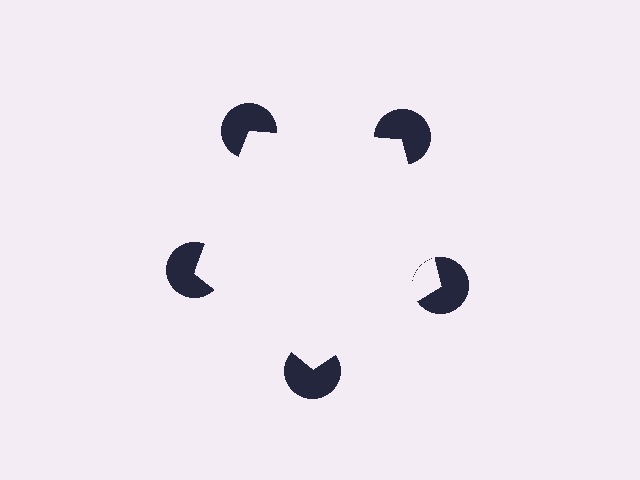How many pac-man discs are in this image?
There are 5 — one at each vertex of the illusory pentagon.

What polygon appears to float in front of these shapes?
An illusory pentagon — its edges are inferred from the aligned wedge cuts in the pac-man discs, not physically drawn.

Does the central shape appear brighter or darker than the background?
It typically appears slightly brighter than the background, even though no actual brightness change is drawn.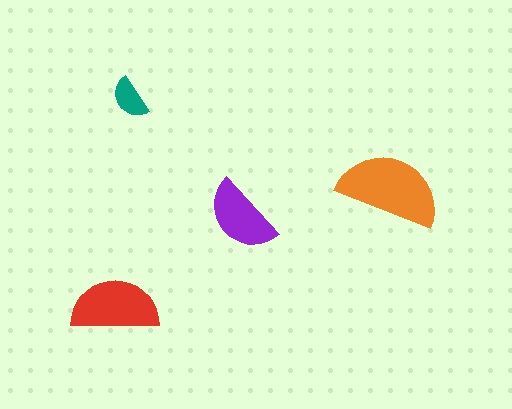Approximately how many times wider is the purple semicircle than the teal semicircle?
About 2 times wider.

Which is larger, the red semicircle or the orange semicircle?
The orange one.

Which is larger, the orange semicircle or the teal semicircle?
The orange one.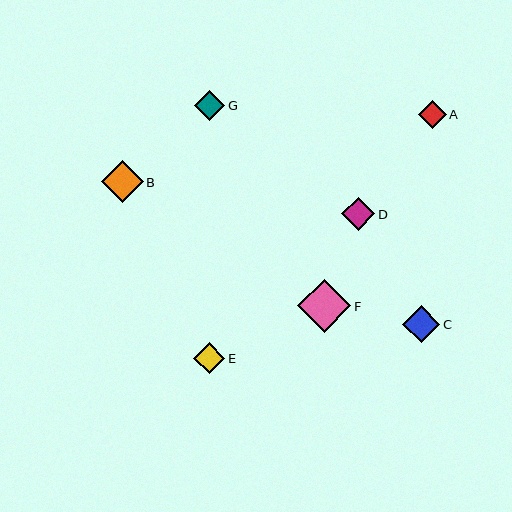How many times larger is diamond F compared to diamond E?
Diamond F is approximately 1.7 times the size of diamond E.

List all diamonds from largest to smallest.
From largest to smallest: F, B, C, D, E, G, A.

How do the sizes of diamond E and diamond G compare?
Diamond E and diamond G are approximately the same size.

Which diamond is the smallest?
Diamond A is the smallest with a size of approximately 28 pixels.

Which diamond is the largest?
Diamond F is the largest with a size of approximately 53 pixels.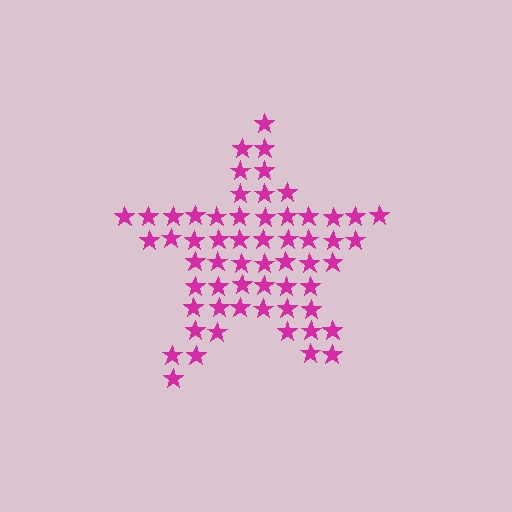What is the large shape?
The large shape is a star.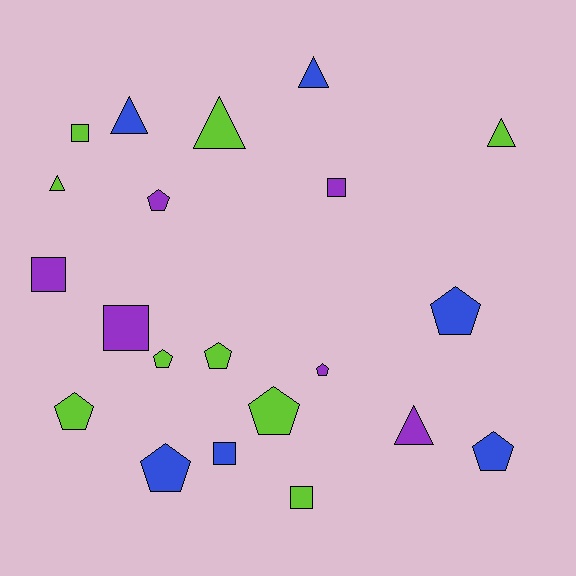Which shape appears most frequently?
Pentagon, with 9 objects.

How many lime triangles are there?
There are 3 lime triangles.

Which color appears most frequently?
Lime, with 9 objects.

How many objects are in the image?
There are 21 objects.